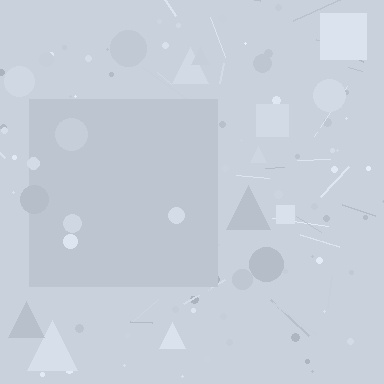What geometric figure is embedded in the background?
A square is embedded in the background.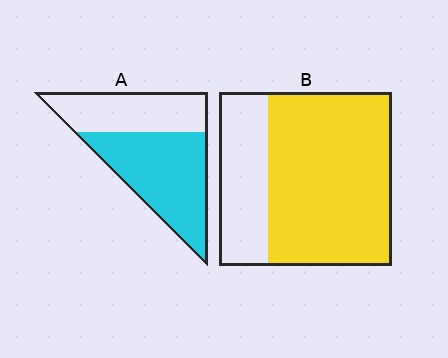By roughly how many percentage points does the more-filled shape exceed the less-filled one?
By roughly 10 percentage points (B over A).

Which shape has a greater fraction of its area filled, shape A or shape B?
Shape B.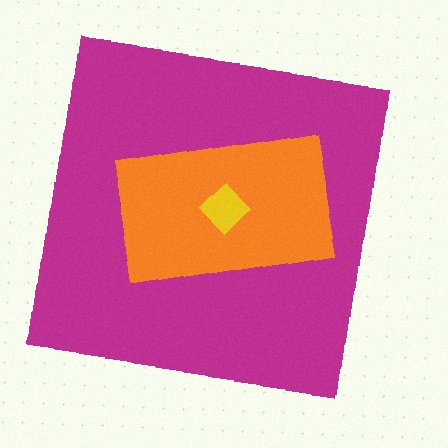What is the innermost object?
The yellow diamond.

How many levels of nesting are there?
3.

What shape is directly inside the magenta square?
The orange rectangle.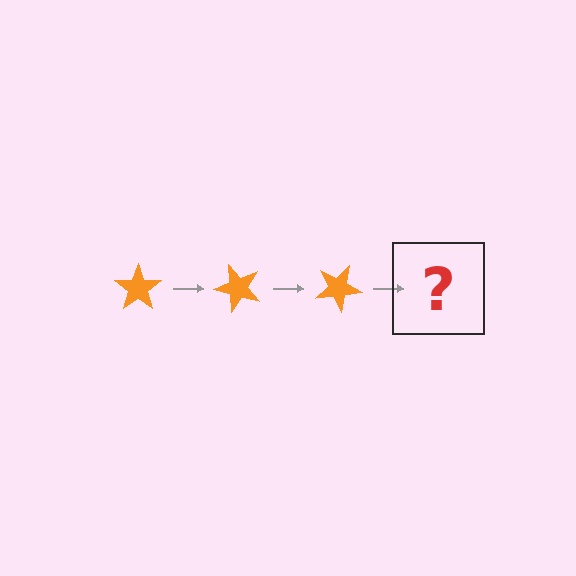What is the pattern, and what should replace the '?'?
The pattern is that the star rotates 50 degrees each step. The '?' should be an orange star rotated 150 degrees.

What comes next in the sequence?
The next element should be an orange star rotated 150 degrees.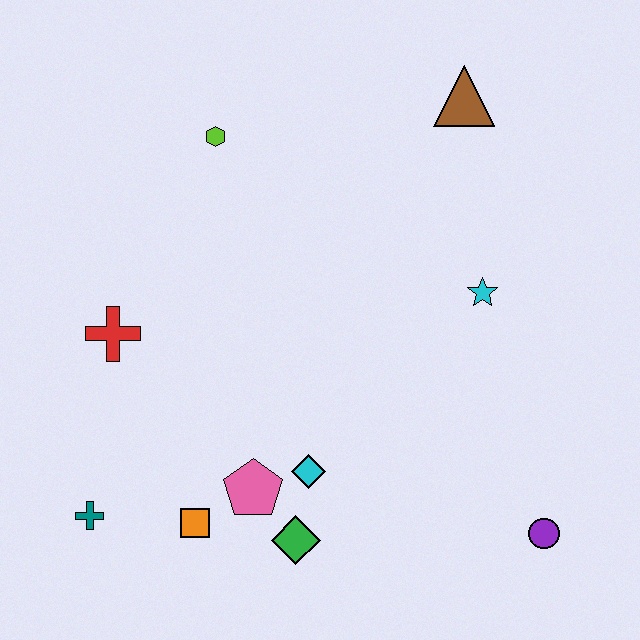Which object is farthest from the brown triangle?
The teal cross is farthest from the brown triangle.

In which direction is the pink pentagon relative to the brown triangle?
The pink pentagon is below the brown triangle.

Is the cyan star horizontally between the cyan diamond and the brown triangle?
No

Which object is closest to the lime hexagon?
The red cross is closest to the lime hexagon.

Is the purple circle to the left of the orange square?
No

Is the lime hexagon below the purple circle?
No